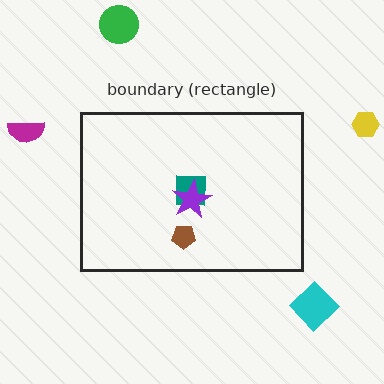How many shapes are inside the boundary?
3 inside, 4 outside.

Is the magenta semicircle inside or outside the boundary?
Outside.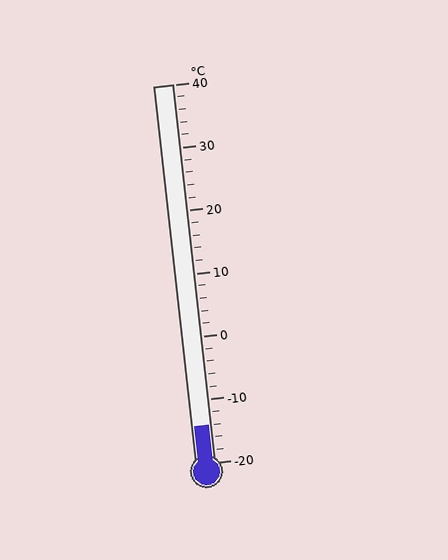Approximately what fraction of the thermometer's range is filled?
The thermometer is filled to approximately 10% of its range.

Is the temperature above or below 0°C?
The temperature is below 0°C.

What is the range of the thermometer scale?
The thermometer scale ranges from -20°C to 40°C.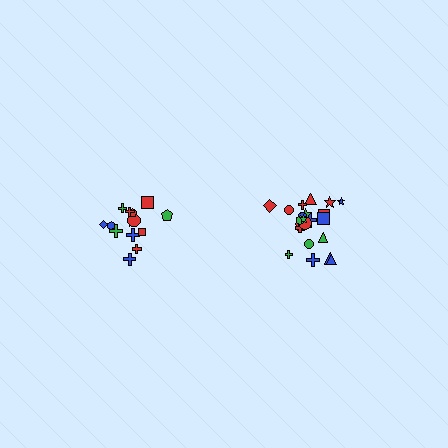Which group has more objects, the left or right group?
The right group.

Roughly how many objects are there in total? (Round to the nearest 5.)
Roughly 35 objects in total.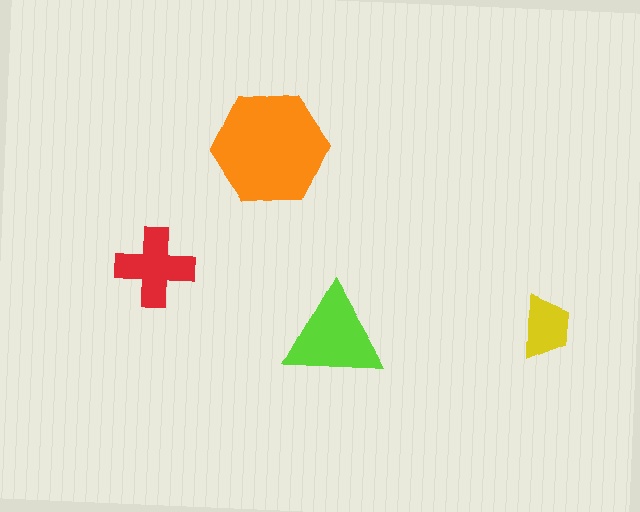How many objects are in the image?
There are 4 objects in the image.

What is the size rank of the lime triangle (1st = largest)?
2nd.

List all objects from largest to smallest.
The orange hexagon, the lime triangle, the red cross, the yellow trapezoid.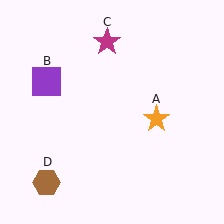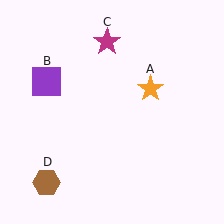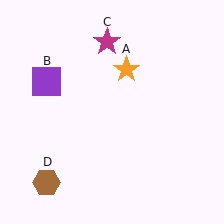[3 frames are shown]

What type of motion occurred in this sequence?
The orange star (object A) rotated counterclockwise around the center of the scene.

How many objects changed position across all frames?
1 object changed position: orange star (object A).